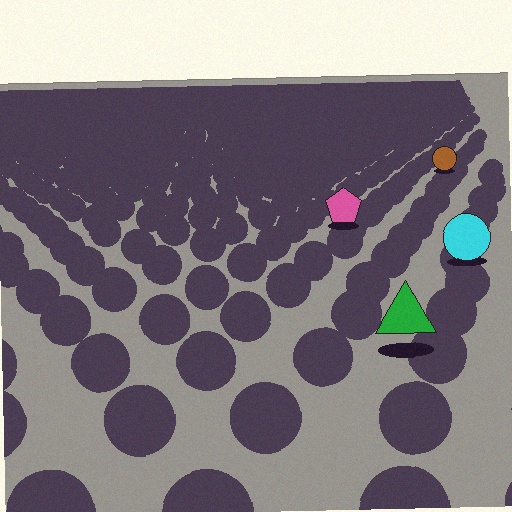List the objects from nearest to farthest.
From nearest to farthest: the green triangle, the cyan circle, the pink pentagon, the brown circle.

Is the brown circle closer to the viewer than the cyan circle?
No. The cyan circle is closer — you can tell from the texture gradient: the ground texture is coarser near it.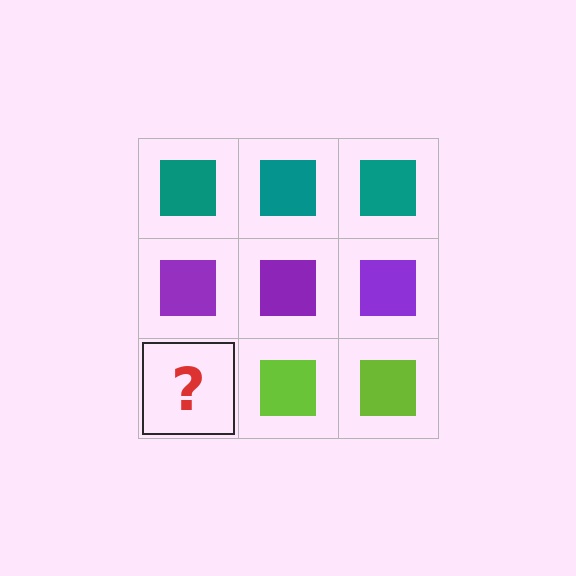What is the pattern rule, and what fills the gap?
The rule is that each row has a consistent color. The gap should be filled with a lime square.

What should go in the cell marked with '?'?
The missing cell should contain a lime square.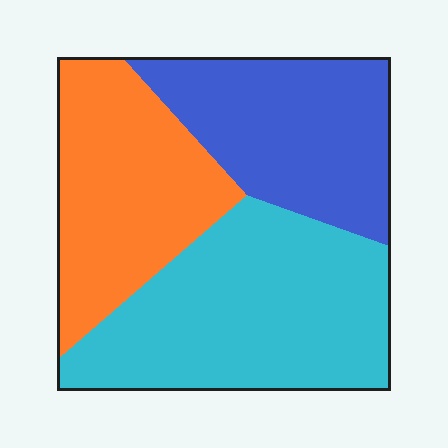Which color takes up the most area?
Cyan, at roughly 40%.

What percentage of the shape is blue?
Blue takes up about one quarter (1/4) of the shape.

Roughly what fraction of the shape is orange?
Orange covers around 30% of the shape.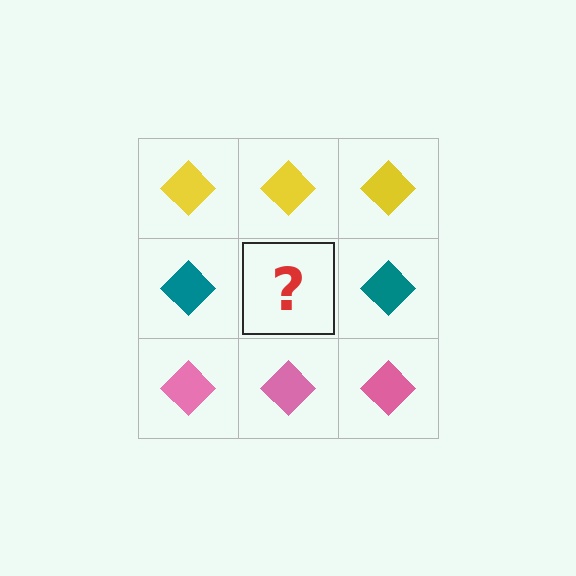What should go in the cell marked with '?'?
The missing cell should contain a teal diamond.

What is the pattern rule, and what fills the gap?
The rule is that each row has a consistent color. The gap should be filled with a teal diamond.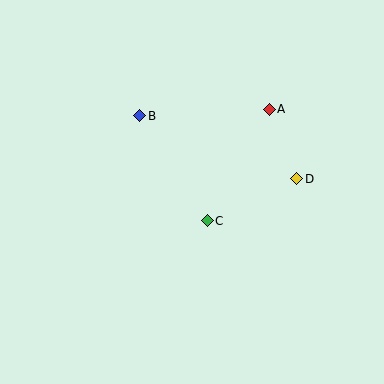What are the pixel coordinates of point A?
Point A is at (269, 109).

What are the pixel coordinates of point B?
Point B is at (140, 116).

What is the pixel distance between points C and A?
The distance between C and A is 127 pixels.